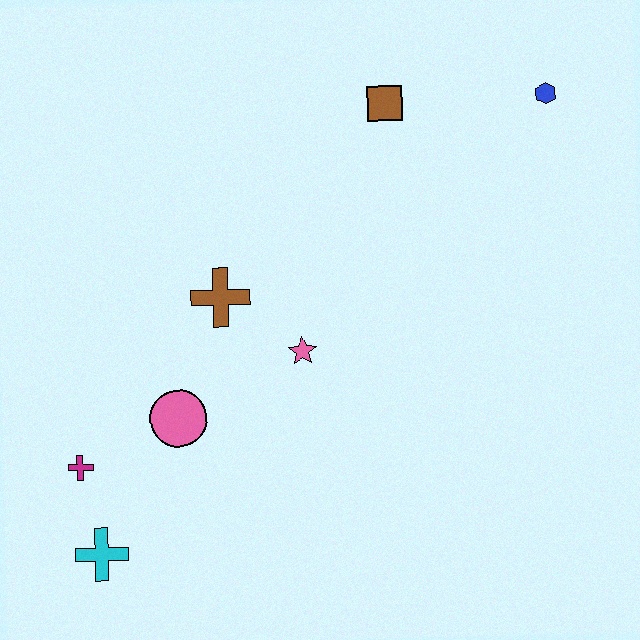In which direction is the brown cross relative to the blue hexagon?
The brown cross is to the left of the blue hexagon.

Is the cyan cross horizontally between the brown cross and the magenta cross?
Yes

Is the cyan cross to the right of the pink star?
No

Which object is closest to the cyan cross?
The magenta cross is closest to the cyan cross.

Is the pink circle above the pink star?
No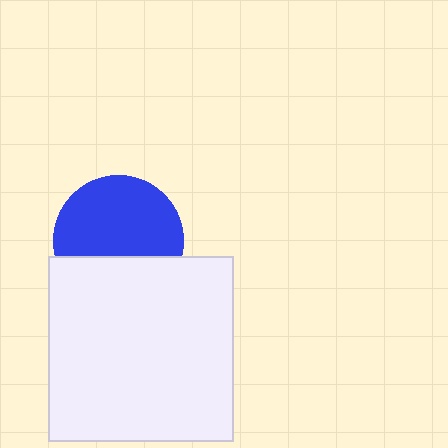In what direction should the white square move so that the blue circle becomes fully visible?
The white square should move down. That is the shortest direction to clear the overlap and leave the blue circle fully visible.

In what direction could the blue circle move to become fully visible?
The blue circle could move up. That would shift it out from behind the white square entirely.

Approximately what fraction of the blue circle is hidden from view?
Roughly 36% of the blue circle is hidden behind the white square.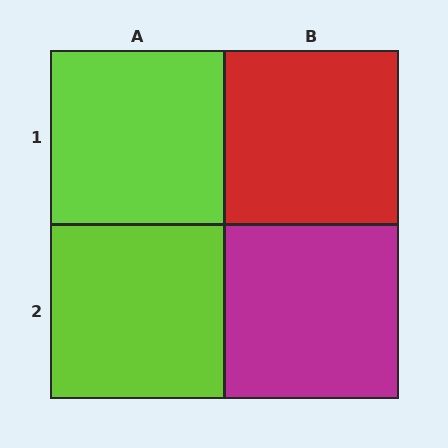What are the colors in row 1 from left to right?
Lime, red.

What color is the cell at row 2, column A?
Lime.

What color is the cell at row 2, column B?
Magenta.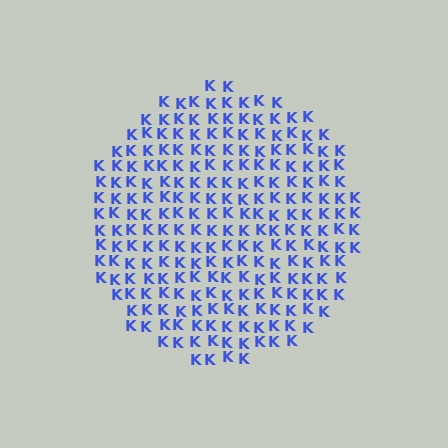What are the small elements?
The small elements are letter K's.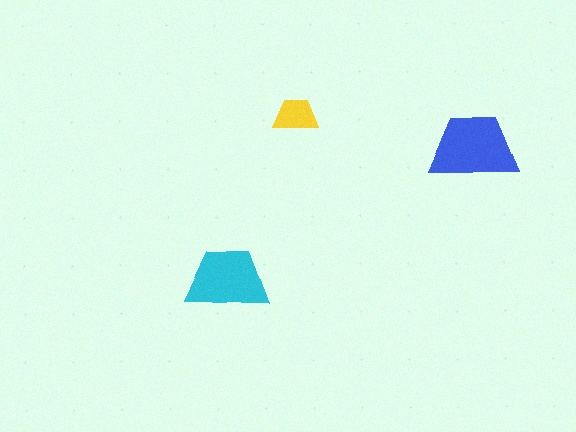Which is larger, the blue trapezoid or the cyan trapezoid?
The blue one.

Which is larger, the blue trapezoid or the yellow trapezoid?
The blue one.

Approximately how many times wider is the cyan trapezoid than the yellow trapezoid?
About 2 times wider.